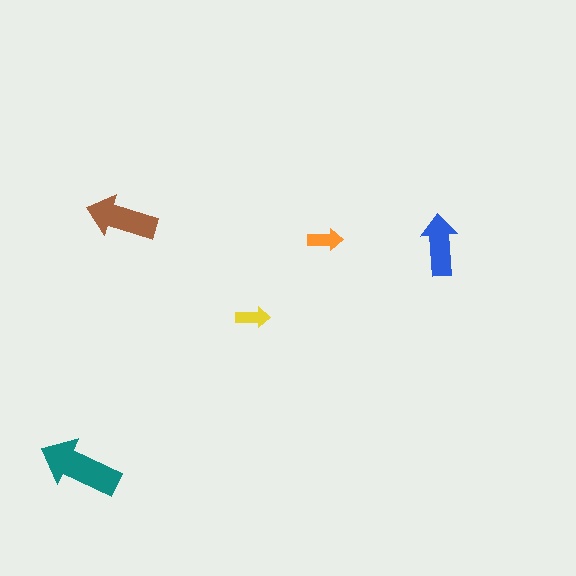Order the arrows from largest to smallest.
the teal one, the brown one, the blue one, the orange one, the yellow one.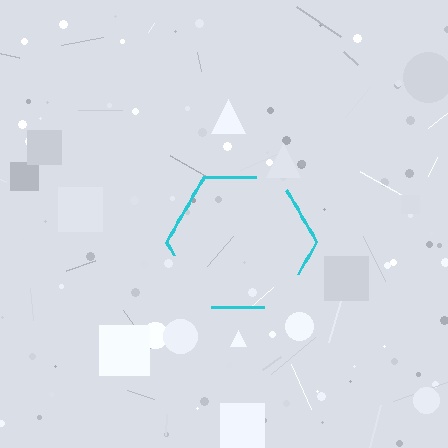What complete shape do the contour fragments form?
The contour fragments form a hexagon.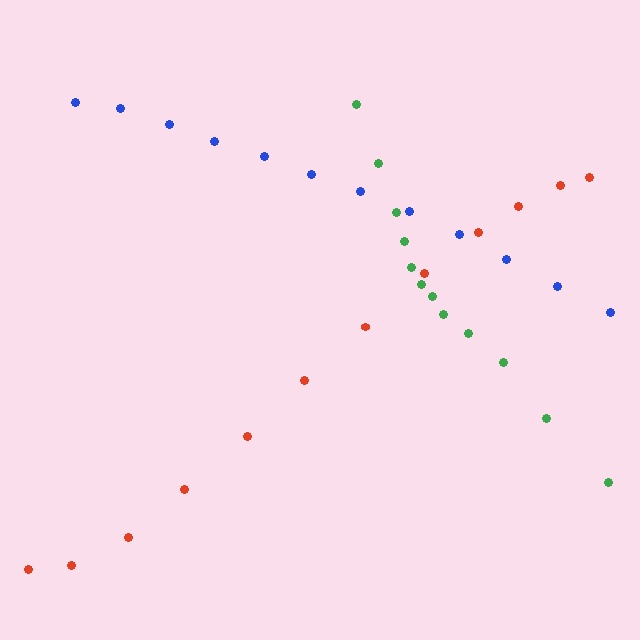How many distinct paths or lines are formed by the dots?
There are 3 distinct paths.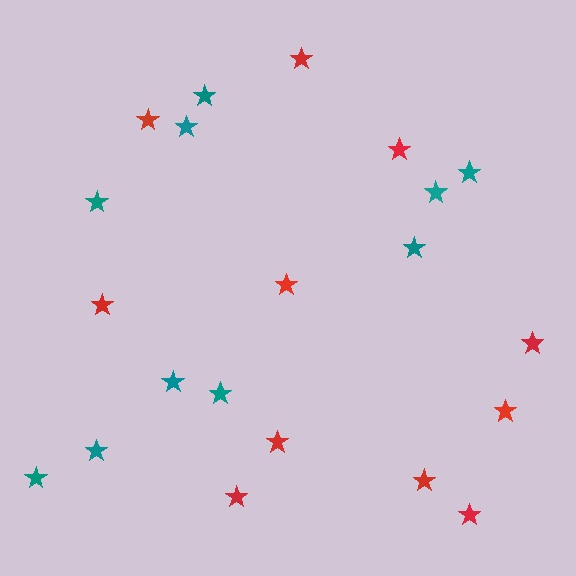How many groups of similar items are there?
There are 2 groups: one group of teal stars (10) and one group of red stars (11).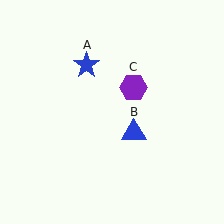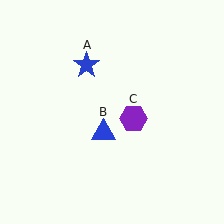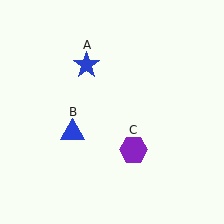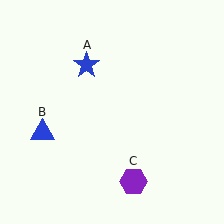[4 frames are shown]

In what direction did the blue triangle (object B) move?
The blue triangle (object B) moved left.